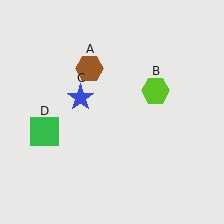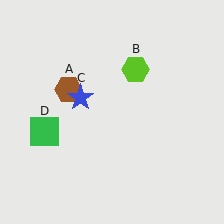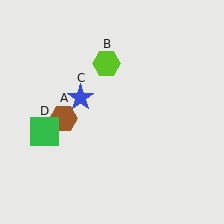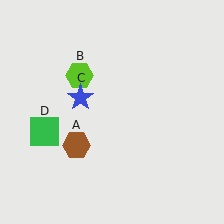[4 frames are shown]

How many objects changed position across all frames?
2 objects changed position: brown hexagon (object A), lime hexagon (object B).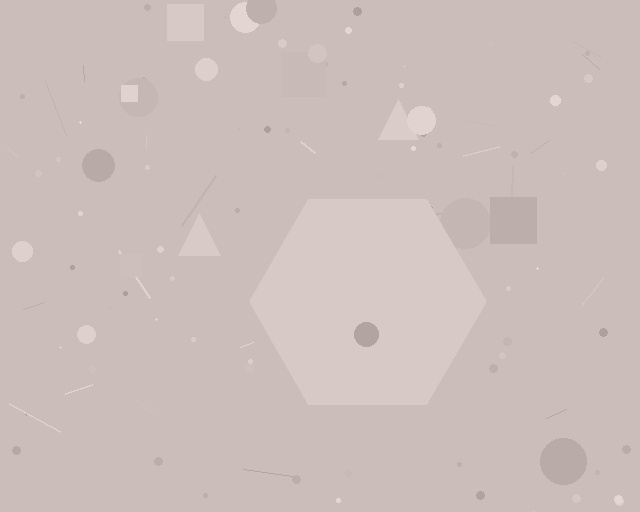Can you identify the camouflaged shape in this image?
The camouflaged shape is a hexagon.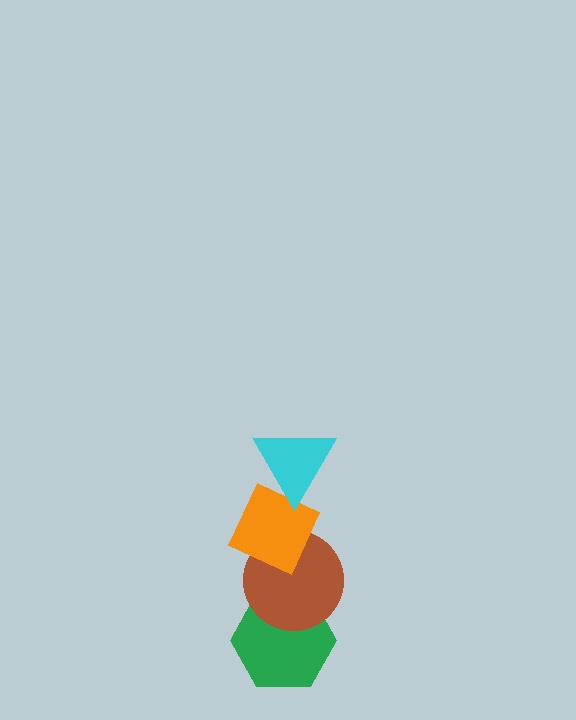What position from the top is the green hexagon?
The green hexagon is 4th from the top.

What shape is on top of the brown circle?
The orange diamond is on top of the brown circle.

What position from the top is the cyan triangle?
The cyan triangle is 1st from the top.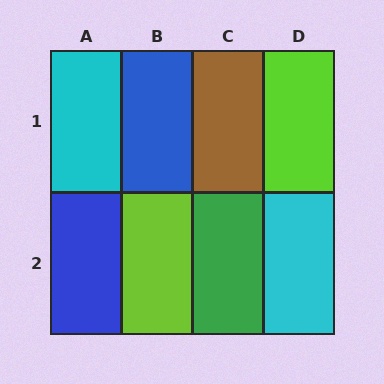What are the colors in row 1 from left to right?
Cyan, blue, brown, lime.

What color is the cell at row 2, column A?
Blue.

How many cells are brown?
1 cell is brown.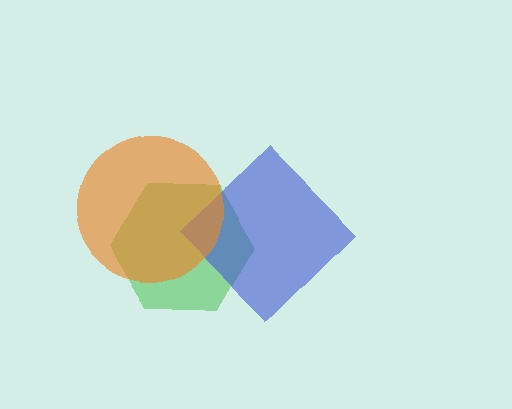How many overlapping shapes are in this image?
There are 3 overlapping shapes in the image.